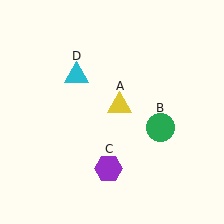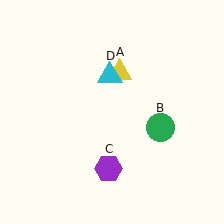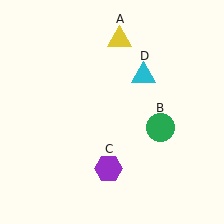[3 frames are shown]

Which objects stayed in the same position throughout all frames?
Green circle (object B) and purple hexagon (object C) remained stationary.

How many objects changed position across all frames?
2 objects changed position: yellow triangle (object A), cyan triangle (object D).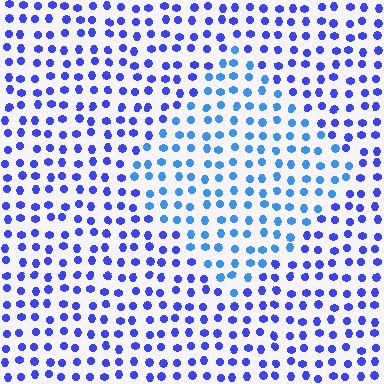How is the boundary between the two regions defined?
The boundary is defined purely by a slight shift in hue (about 28 degrees). Spacing, size, and orientation are identical on both sides.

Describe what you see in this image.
The image is filled with small blue elements in a uniform arrangement. A diamond-shaped region is visible where the elements are tinted to a slightly different hue, forming a subtle color boundary.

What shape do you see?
I see a diamond.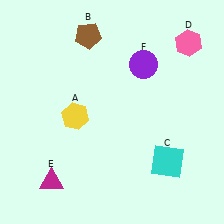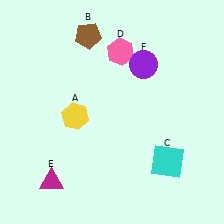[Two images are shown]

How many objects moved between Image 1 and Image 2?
1 object moved between the two images.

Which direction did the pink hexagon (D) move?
The pink hexagon (D) moved left.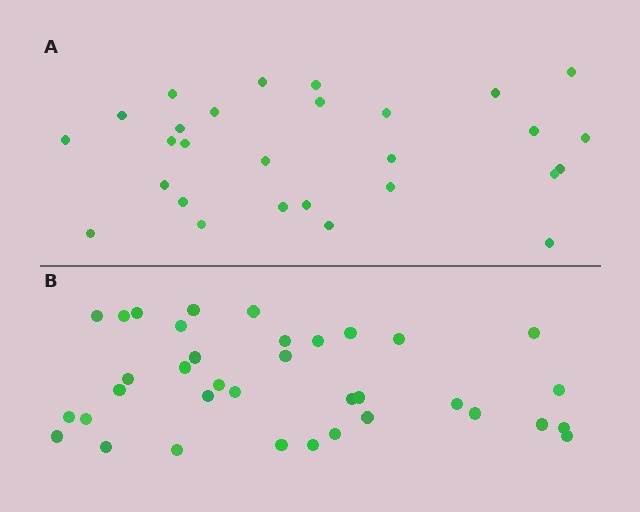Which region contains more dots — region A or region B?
Region B (the bottom region) has more dots.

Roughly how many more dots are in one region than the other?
Region B has roughly 8 or so more dots than region A.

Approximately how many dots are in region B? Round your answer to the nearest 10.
About 40 dots. (The exact count is 36, which rounds to 40.)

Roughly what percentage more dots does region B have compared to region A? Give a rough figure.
About 30% more.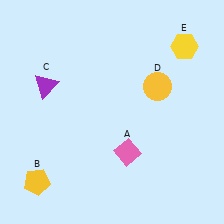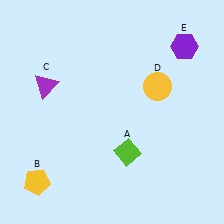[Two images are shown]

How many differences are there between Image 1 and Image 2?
There are 2 differences between the two images.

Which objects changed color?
A changed from pink to lime. E changed from yellow to purple.